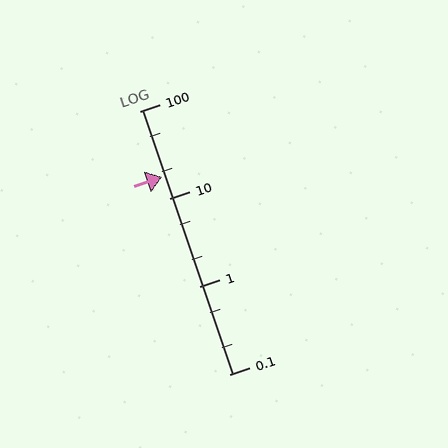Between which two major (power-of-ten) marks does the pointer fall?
The pointer is between 10 and 100.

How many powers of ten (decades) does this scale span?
The scale spans 3 decades, from 0.1 to 100.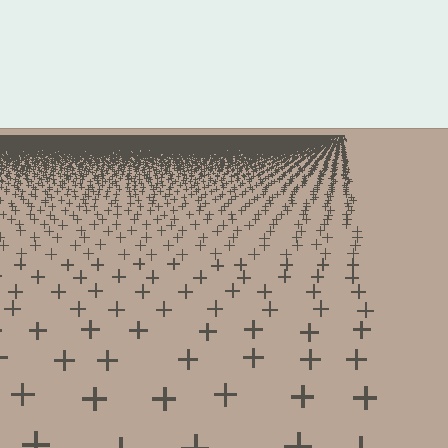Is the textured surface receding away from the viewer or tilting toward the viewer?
The surface is receding away from the viewer. Texture elements get smaller and denser toward the top.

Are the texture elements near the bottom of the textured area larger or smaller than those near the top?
Larger. Near the bottom, elements are closer to the viewer and appear at a bigger on-screen size.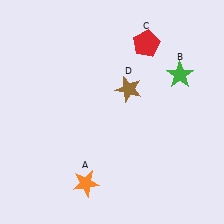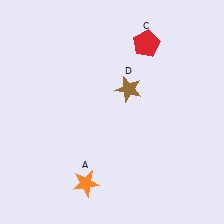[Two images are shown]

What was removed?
The green star (B) was removed in Image 2.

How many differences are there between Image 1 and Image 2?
There is 1 difference between the two images.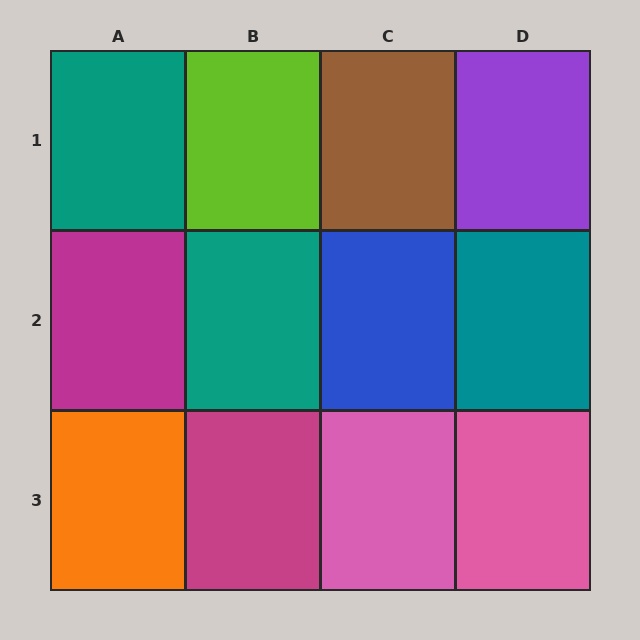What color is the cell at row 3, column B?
Magenta.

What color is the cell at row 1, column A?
Teal.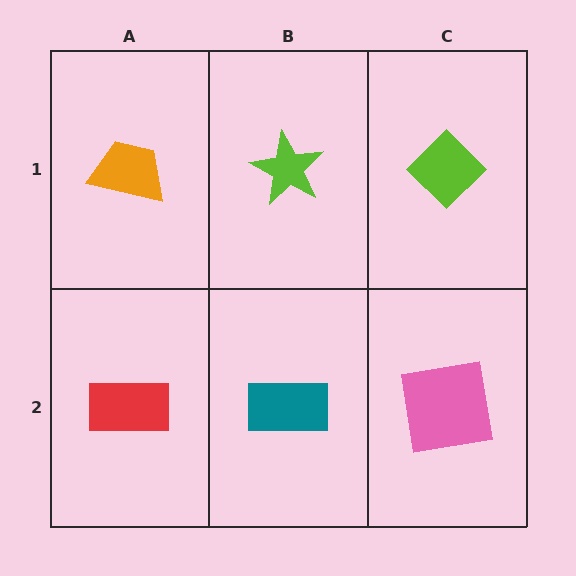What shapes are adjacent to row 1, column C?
A pink square (row 2, column C), a lime star (row 1, column B).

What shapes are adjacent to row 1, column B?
A teal rectangle (row 2, column B), an orange trapezoid (row 1, column A), a lime diamond (row 1, column C).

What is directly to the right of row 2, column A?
A teal rectangle.